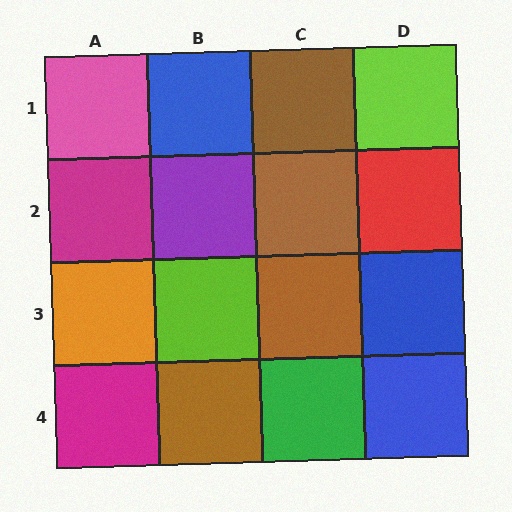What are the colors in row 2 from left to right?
Magenta, purple, brown, red.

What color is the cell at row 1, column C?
Brown.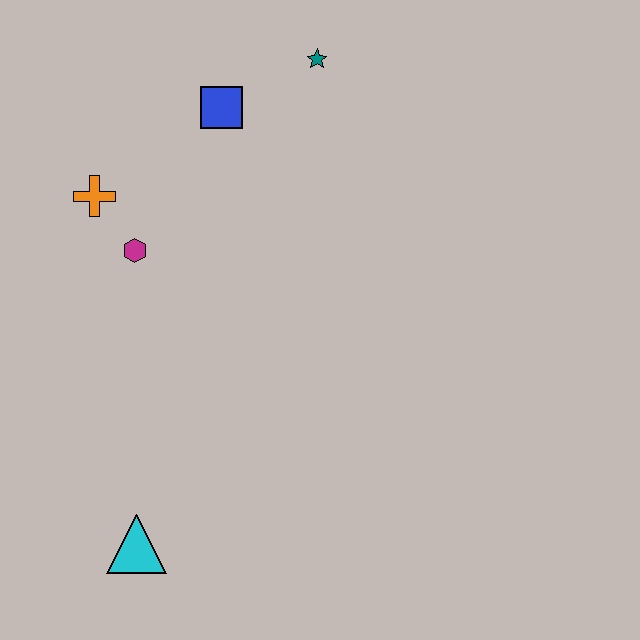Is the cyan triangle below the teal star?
Yes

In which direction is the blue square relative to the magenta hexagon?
The blue square is above the magenta hexagon.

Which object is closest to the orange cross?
The magenta hexagon is closest to the orange cross.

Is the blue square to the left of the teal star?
Yes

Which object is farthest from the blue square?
The cyan triangle is farthest from the blue square.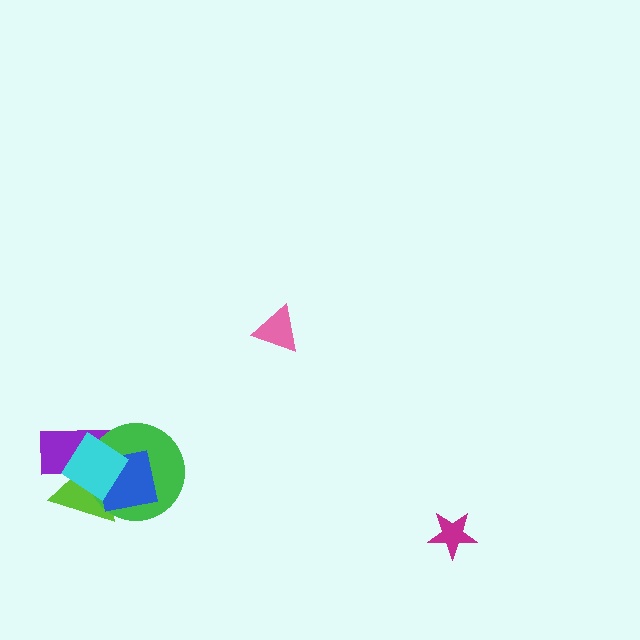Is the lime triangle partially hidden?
Yes, it is partially covered by another shape.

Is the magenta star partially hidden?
No, no other shape covers it.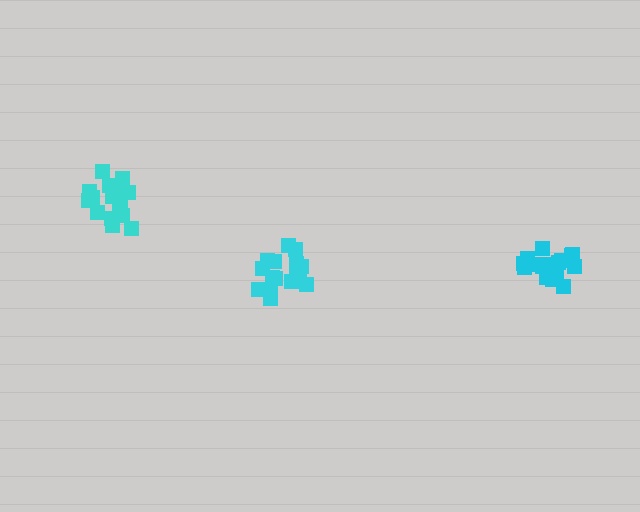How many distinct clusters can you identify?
There are 3 distinct clusters.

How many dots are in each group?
Group 1: 18 dots, Group 2: 17 dots, Group 3: 16 dots (51 total).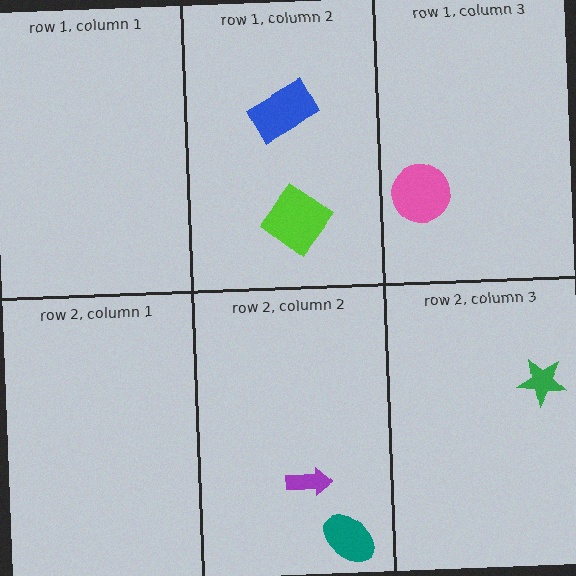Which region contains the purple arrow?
The row 2, column 2 region.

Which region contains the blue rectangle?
The row 1, column 2 region.